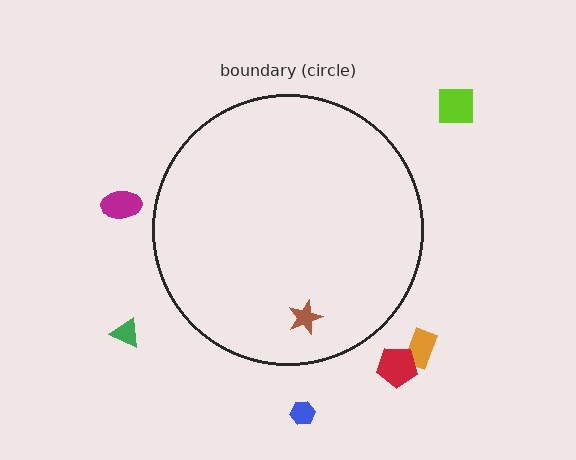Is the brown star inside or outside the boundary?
Inside.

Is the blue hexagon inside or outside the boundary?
Outside.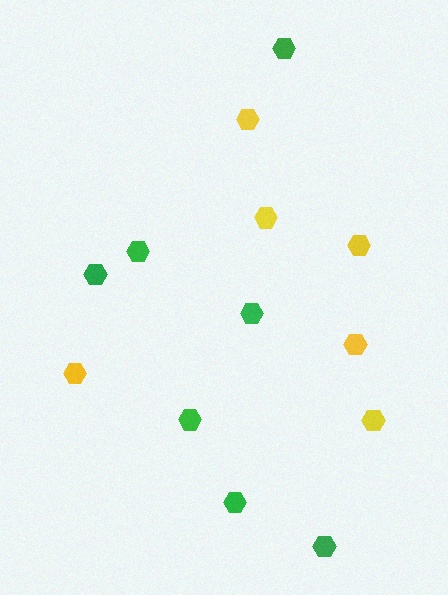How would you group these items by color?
There are 2 groups: one group of green hexagons (7) and one group of yellow hexagons (6).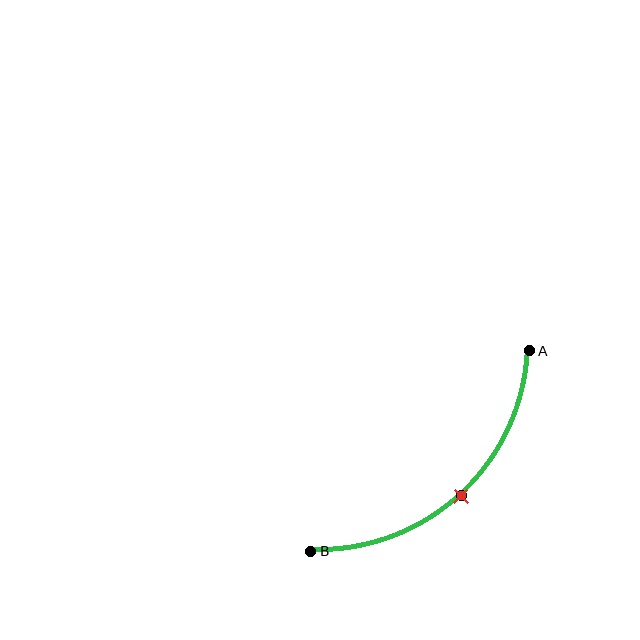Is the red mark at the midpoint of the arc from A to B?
Yes. The red mark lies on the arc at equal arc-length from both A and B — it is the arc midpoint.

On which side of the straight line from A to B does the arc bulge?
The arc bulges below and to the right of the straight line connecting A and B.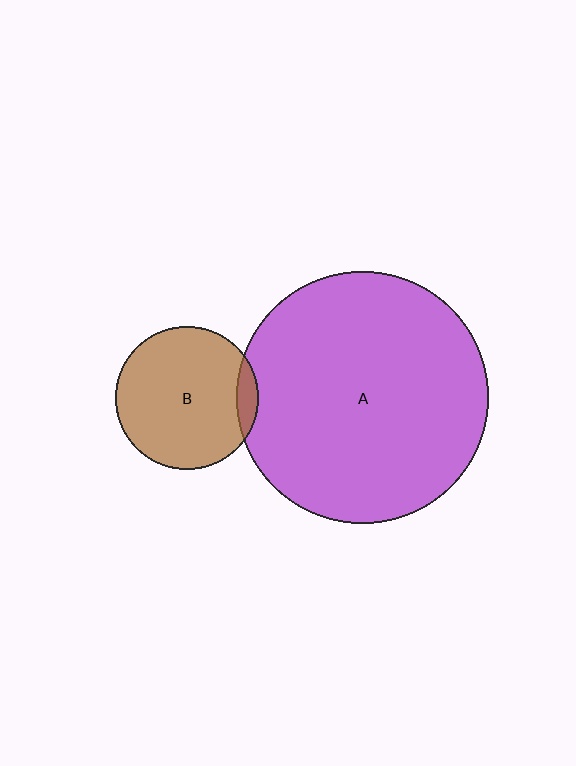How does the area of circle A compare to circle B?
Approximately 3.1 times.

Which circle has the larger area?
Circle A (purple).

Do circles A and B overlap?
Yes.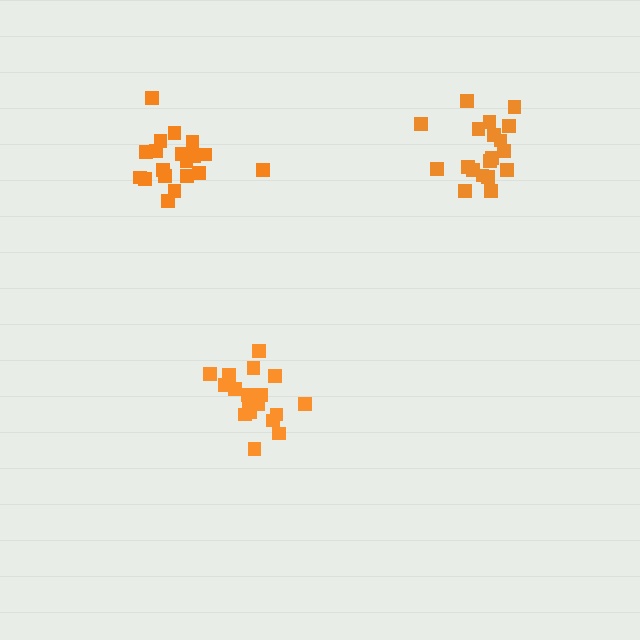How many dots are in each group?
Group 1: 19 dots, Group 2: 19 dots, Group 3: 20 dots (58 total).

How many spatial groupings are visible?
There are 3 spatial groupings.